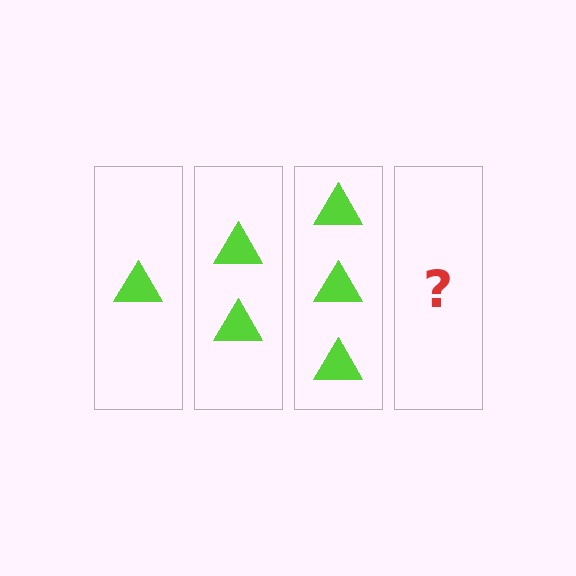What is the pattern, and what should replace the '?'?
The pattern is that each step adds one more triangle. The '?' should be 4 triangles.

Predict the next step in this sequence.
The next step is 4 triangles.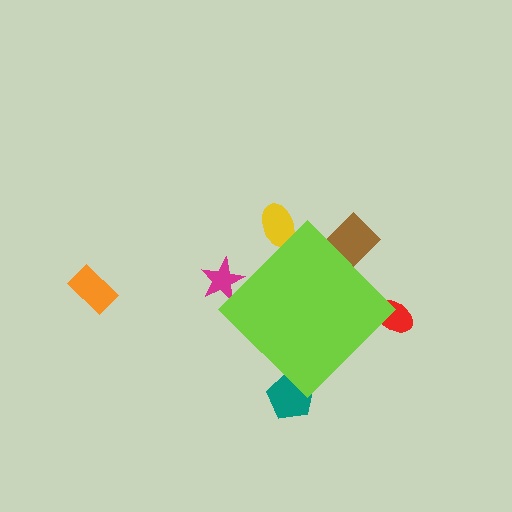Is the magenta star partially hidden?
Yes, the magenta star is partially hidden behind the lime diamond.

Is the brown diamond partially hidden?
Yes, the brown diamond is partially hidden behind the lime diamond.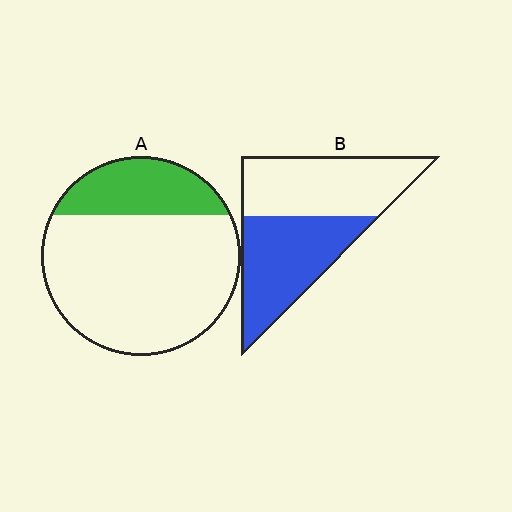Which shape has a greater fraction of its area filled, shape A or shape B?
Shape B.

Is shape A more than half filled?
No.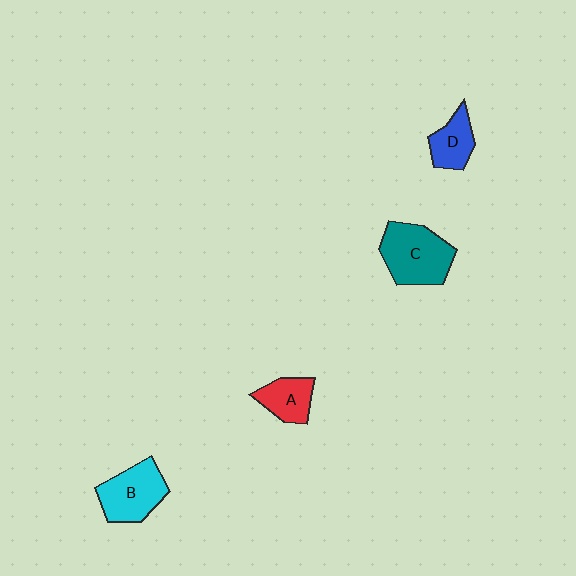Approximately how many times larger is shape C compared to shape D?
Approximately 1.8 times.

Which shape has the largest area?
Shape C (teal).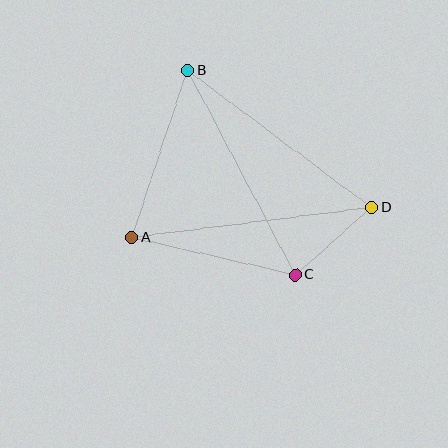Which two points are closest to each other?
Points C and D are closest to each other.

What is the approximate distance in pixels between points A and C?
The distance between A and C is approximately 167 pixels.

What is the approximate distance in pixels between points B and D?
The distance between B and D is approximately 229 pixels.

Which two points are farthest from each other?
Points A and D are farthest from each other.